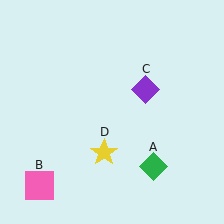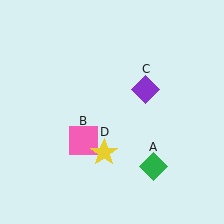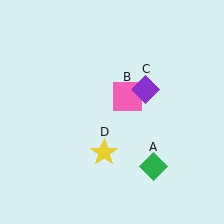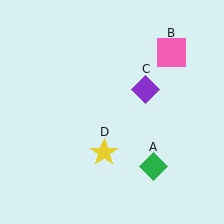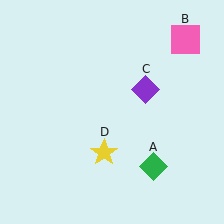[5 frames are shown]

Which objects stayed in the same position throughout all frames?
Green diamond (object A) and purple diamond (object C) and yellow star (object D) remained stationary.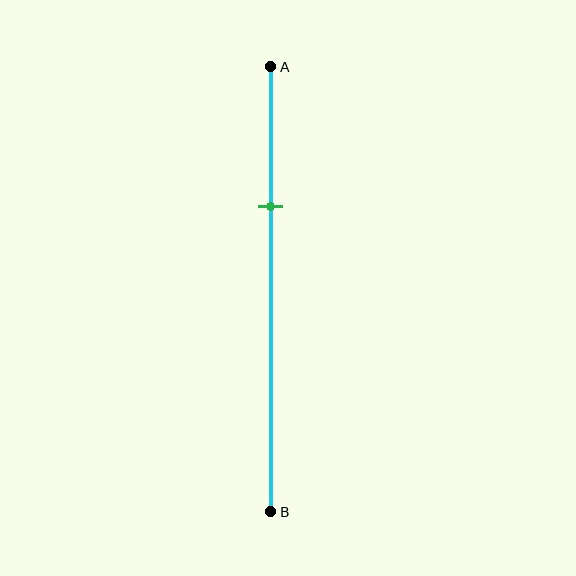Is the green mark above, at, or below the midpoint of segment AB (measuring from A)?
The green mark is above the midpoint of segment AB.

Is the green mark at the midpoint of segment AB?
No, the mark is at about 30% from A, not at the 50% midpoint.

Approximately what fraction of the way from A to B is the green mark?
The green mark is approximately 30% of the way from A to B.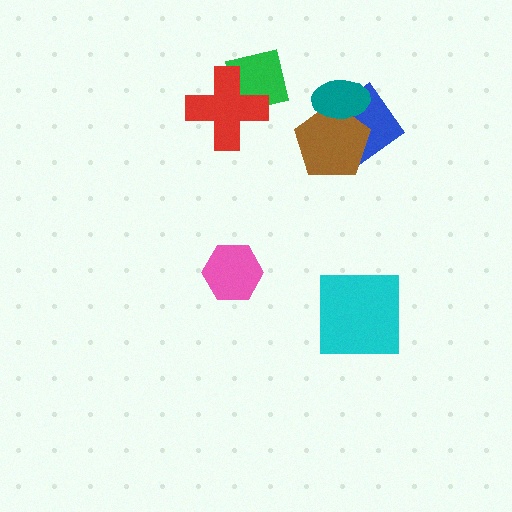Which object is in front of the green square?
The red cross is in front of the green square.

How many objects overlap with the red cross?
1 object overlaps with the red cross.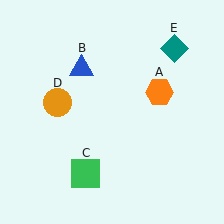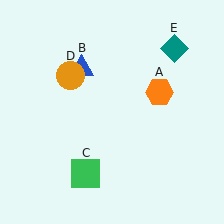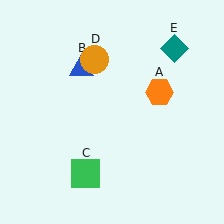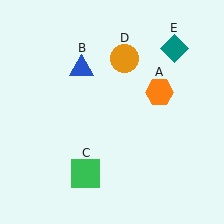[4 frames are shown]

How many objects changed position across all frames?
1 object changed position: orange circle (object D).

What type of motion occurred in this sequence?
The orange circle (object D) rotated clockwise around the center of the scene.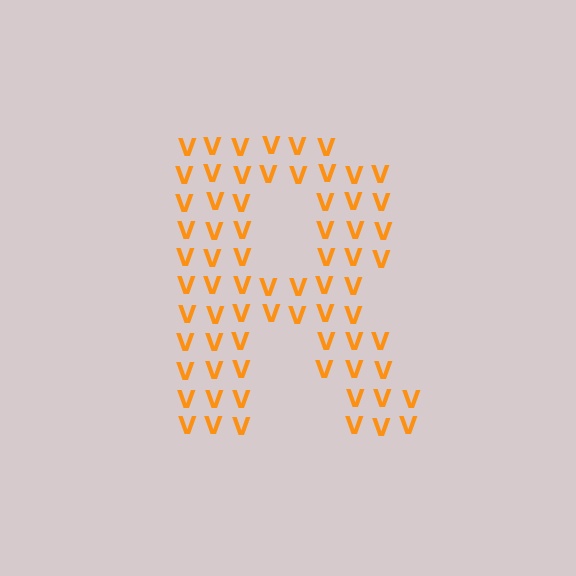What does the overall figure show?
The overall figure shows the letter R.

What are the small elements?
The small elements are letter V's.